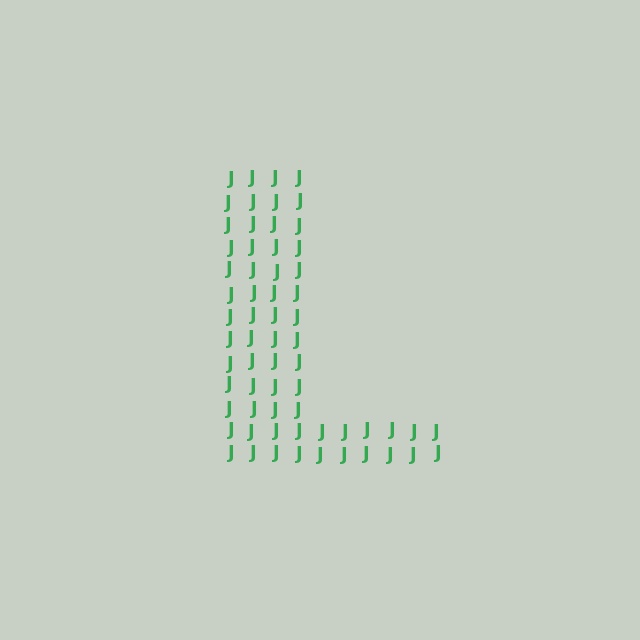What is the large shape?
The large shape is the letter L.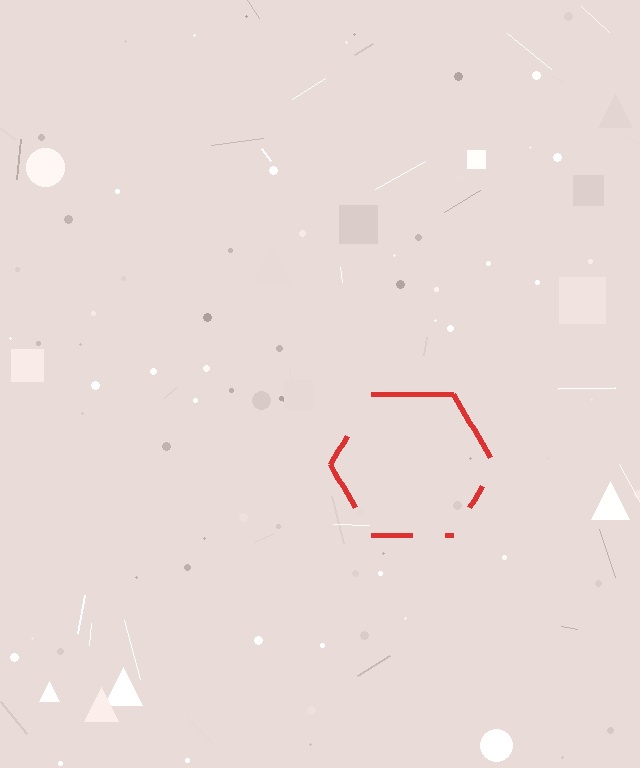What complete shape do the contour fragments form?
The contour fragments form a hexagon.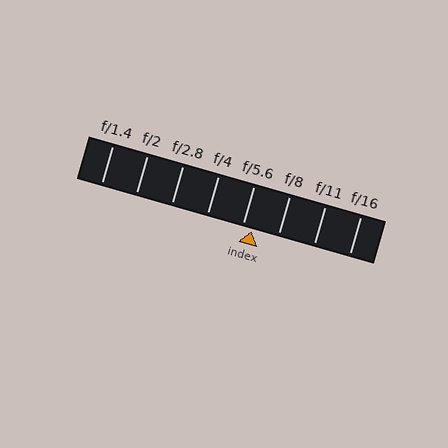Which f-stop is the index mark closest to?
The index mark is closest to f/5.6.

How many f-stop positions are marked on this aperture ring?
There are 8 f-stop positions marked.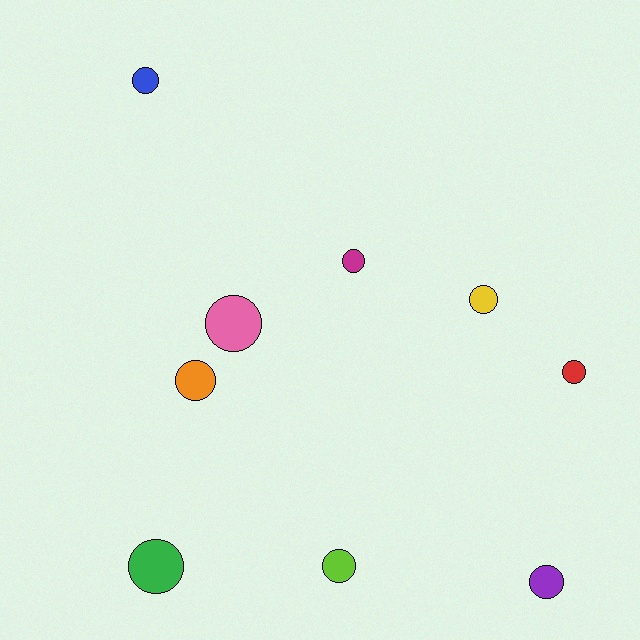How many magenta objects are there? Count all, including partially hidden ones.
There is 1 magenta object.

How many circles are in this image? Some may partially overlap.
There are 9 circles.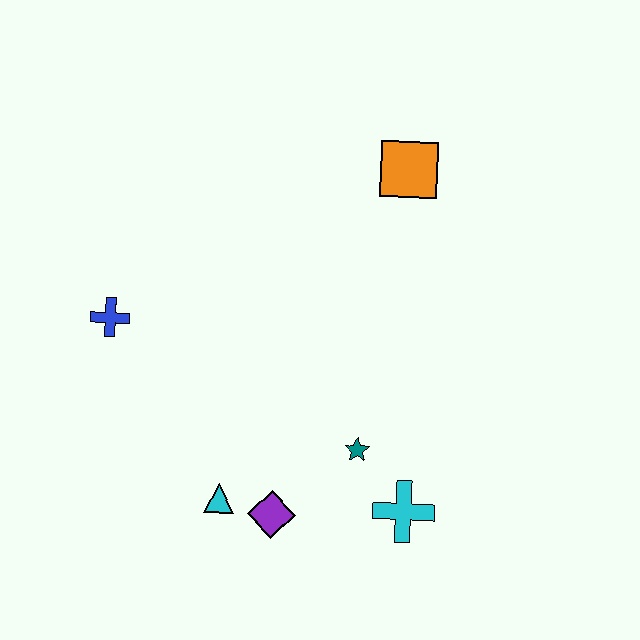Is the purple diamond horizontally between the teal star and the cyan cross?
No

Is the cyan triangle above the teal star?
No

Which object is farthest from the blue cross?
The cyan cross is farthest from the blue cross.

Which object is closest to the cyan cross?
The teal star is closest to the cyan cross.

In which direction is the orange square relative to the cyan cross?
The orange square is above the cyan cross.